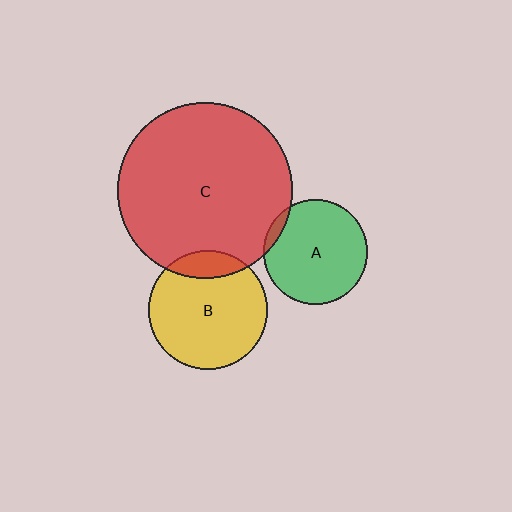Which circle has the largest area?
Circle C (red).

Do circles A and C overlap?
Yes.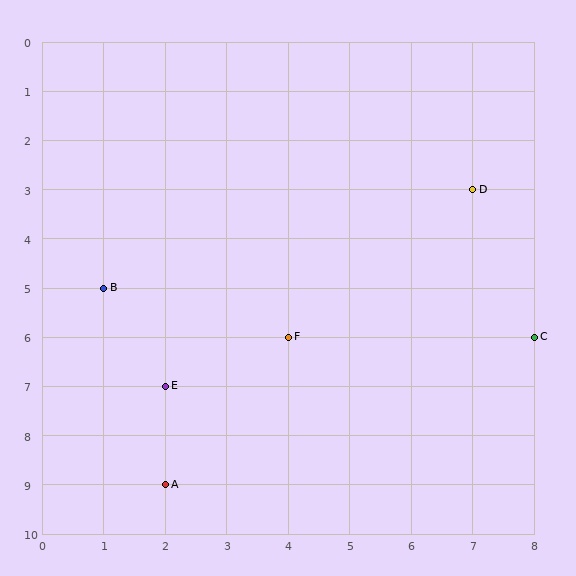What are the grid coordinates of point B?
Point B is at grid coordinates (1, 5).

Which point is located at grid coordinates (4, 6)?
Point F is at (4, 6).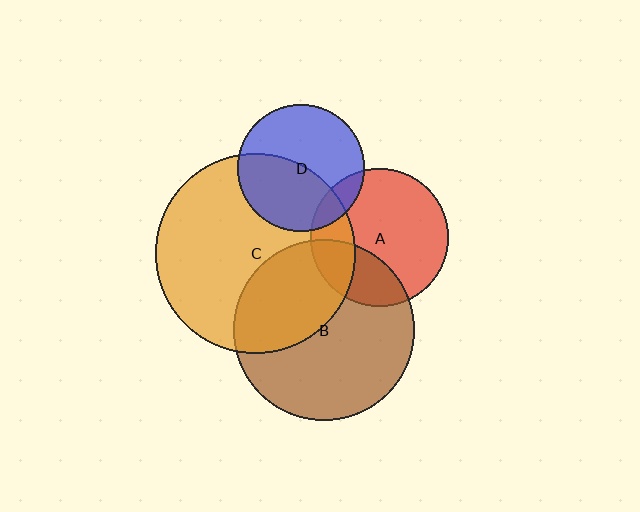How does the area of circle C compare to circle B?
Approximately 1.2 times.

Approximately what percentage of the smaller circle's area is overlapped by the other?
Approximately 20%.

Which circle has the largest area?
Circle C (orange).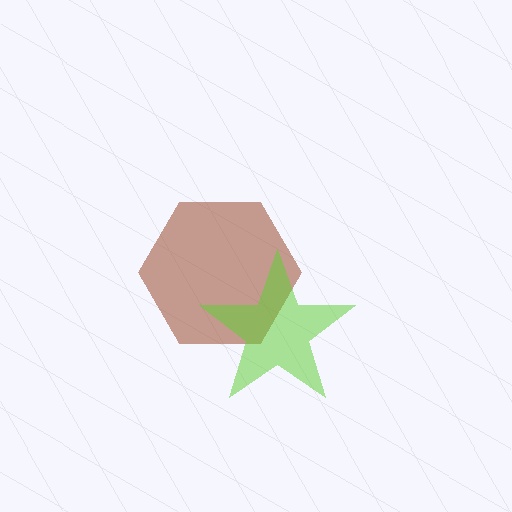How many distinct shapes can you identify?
There are 2 distinct shapes: a brown hexagon, a lime star.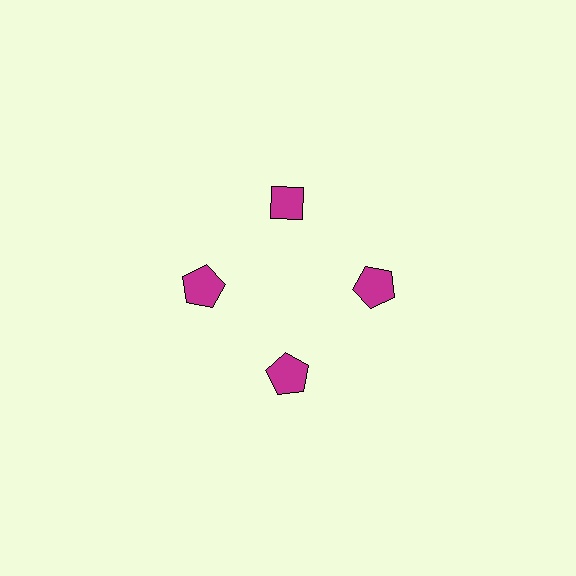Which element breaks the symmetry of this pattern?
The magenta diamond at roughly the 12 o'clock position breaks the symmetry. All other shapes are magenta pentagons.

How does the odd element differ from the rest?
It has a different shape: diamond instead of pentagon.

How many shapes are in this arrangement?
There are 4 shapes arranged in a ring pattern.